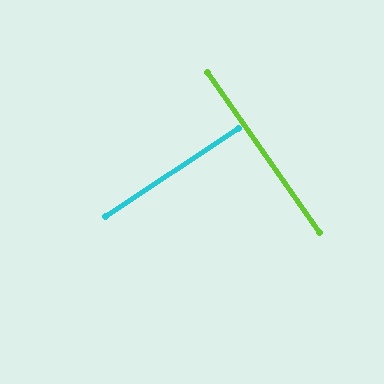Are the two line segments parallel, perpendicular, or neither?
Perpendicular — they meet at approximately 88°.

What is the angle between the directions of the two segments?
Approximately 88 degrees.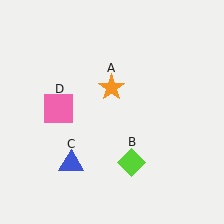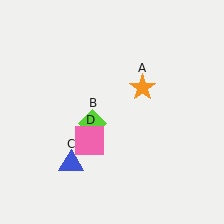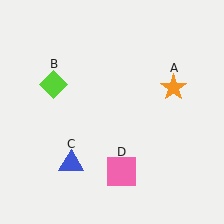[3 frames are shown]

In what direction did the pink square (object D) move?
The pink square (object D) moved down and to the right.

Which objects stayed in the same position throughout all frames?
Blue triangle (object C) remained stationary.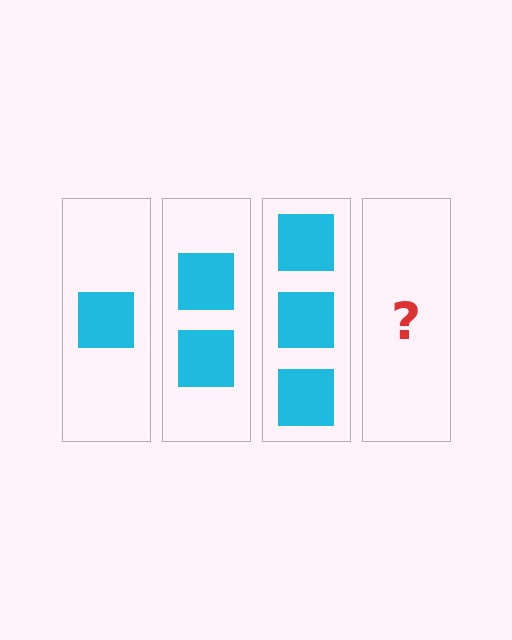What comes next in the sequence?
The next element should be 4 squares.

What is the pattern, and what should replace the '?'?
The pattern is that each step adds one more square. The '?' should be 4 squares.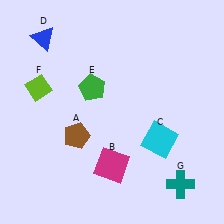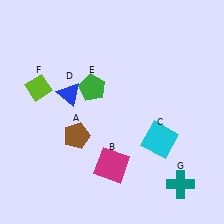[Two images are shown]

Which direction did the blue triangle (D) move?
The blue triangle (D) moved down.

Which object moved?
The blue triangle (D) moved down.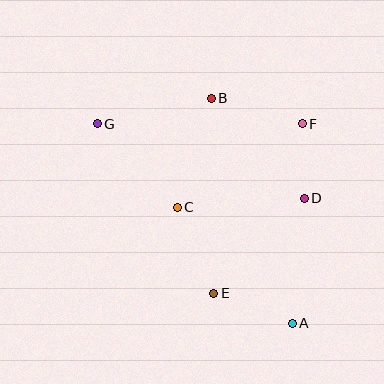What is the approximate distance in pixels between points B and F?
The distance between B and F is approximately 95 pixels.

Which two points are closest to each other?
Points D and F are closest to each other.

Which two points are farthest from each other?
Points A and G are farthest from each other.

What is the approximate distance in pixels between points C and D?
The distance between C and D is approximately 127 pixels.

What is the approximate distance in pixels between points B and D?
The distance between B and D is approximately 136 pixels.